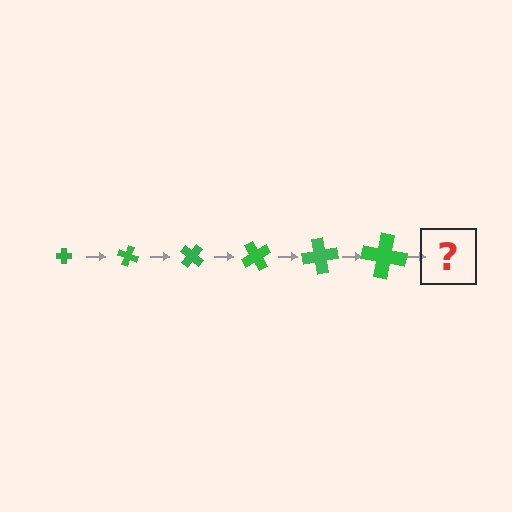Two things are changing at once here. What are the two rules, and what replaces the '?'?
The two rules are that the cross grows larger each step and it rotates 20 degrees each step. The '?' should be a cross, larger than the previous one and rotated 120 degrees from the start.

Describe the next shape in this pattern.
It should be a cross, larger than the previous one and rotated 120 degrees from the start.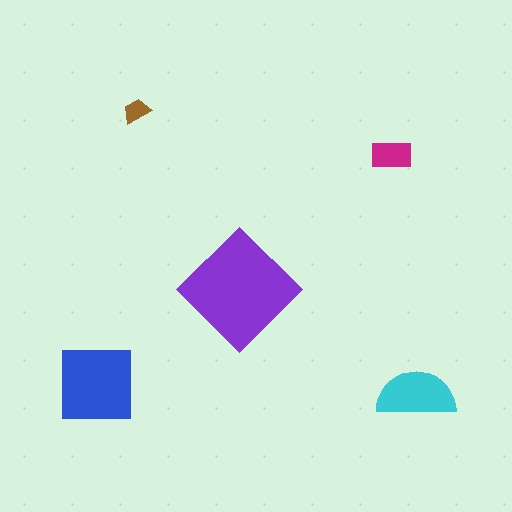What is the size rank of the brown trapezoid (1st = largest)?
5th.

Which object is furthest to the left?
The blue square is leftmost.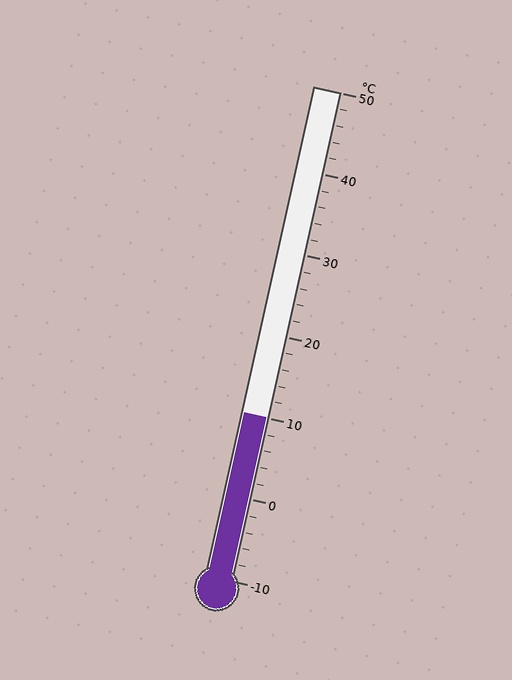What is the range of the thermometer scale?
The thermometer scale ranges from -10°C to 50°C.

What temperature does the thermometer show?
The thermometer shows approximately 10°C.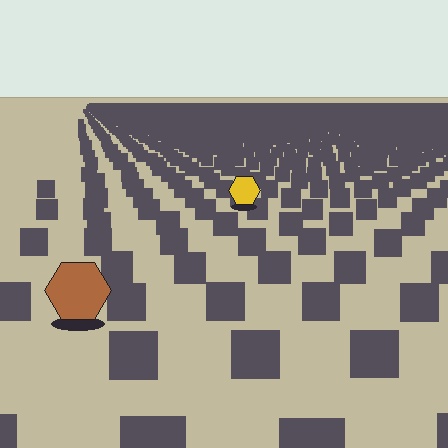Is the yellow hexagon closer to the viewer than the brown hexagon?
No. The brown hexagon is closer — you can tell from the texture gradient: the ground texture is coarser near it.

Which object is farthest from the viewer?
The yellow hexagon is farthest from the viewer. It appears smaller and the ground texture around it is denser.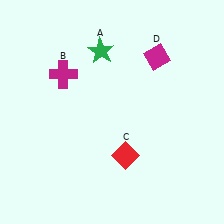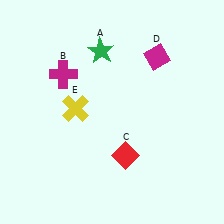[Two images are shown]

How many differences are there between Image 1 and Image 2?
There is 1 difference between the two images.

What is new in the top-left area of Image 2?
A yellow cross (E) was added in the top-left area of Image 2.